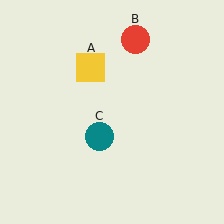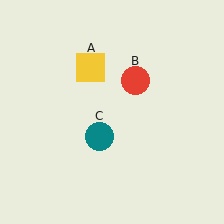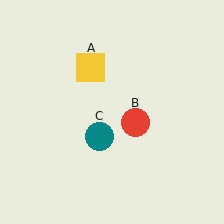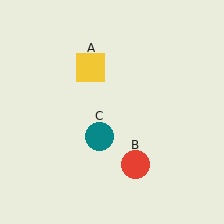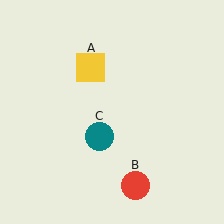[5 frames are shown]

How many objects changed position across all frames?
1 object changed position: red circle (object B).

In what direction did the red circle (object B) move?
The red circle (object B) moved down.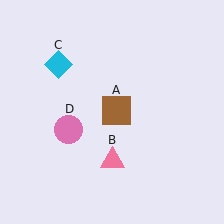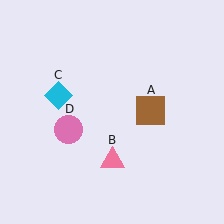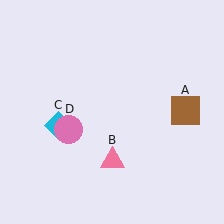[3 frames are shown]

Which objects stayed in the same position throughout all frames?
Pink triangle (object B) and pink circle (object D) remained stationary.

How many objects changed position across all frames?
2 objects changed position: brown square (object A), cyan diamond (object C).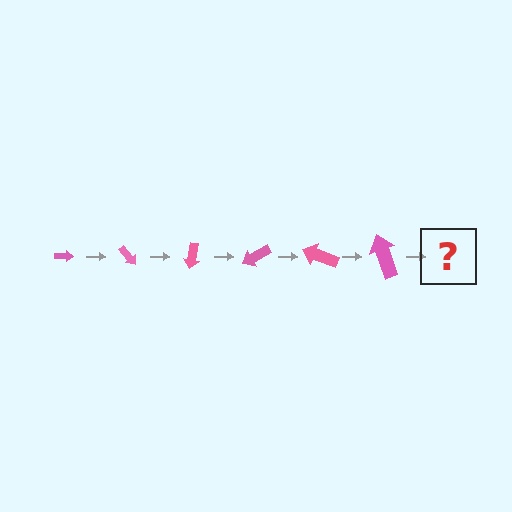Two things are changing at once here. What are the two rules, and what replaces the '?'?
The two rules are that the arrow grows larger each step and it rotates 50 degrees each step. The '?' should be an arrow, larger than the previous one and rotated 300 degrees from the start.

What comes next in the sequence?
The next element should be an arrow, larger than the previous one and rotated 300 degrees from the start.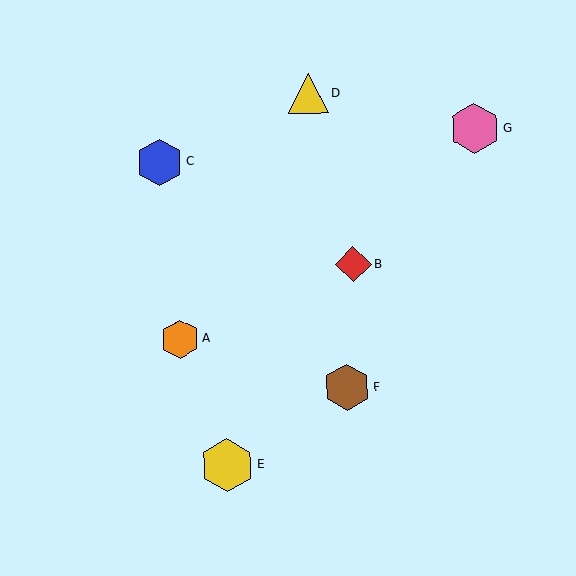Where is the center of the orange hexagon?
The center of the orange hexagon is at (180, 339).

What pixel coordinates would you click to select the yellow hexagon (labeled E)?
Click at (227, 465) to select the yellow hexagon E.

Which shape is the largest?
The yellow hexagon (labeled E) is the largest.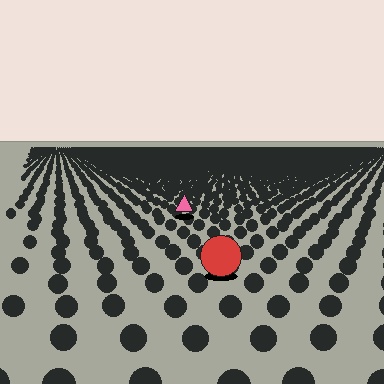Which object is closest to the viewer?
The red circle is closest. The texture marks near it are larger and more spread out.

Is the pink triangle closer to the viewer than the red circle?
No. The red circle is closer — you can tell from the texture gradient: the ground texture is coarser near it.